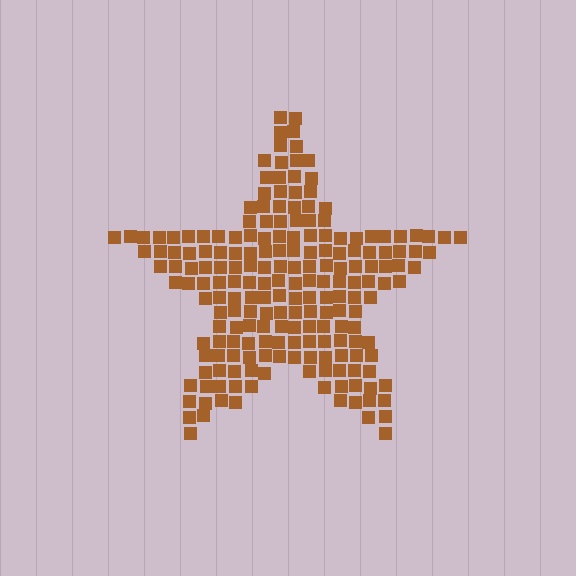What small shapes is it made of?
It is made of small squares.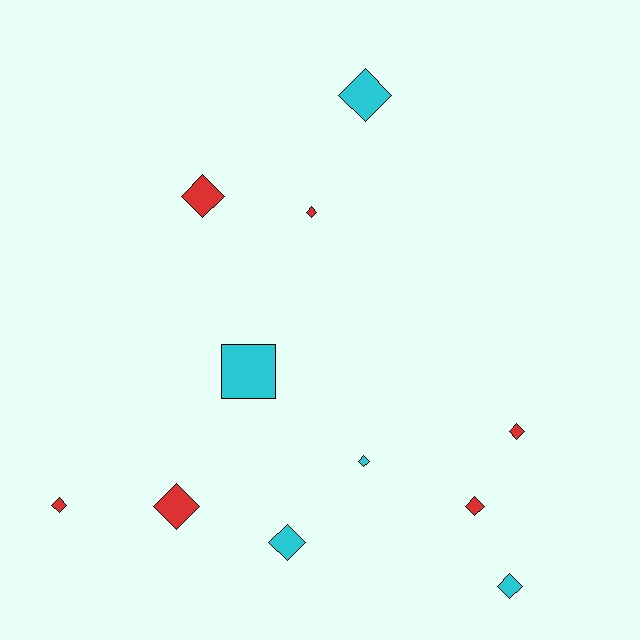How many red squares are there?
There are no red squares.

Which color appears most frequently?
Red, with 6 objects.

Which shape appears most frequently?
Diamond, with 10 objects.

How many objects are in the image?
There are 11 objects.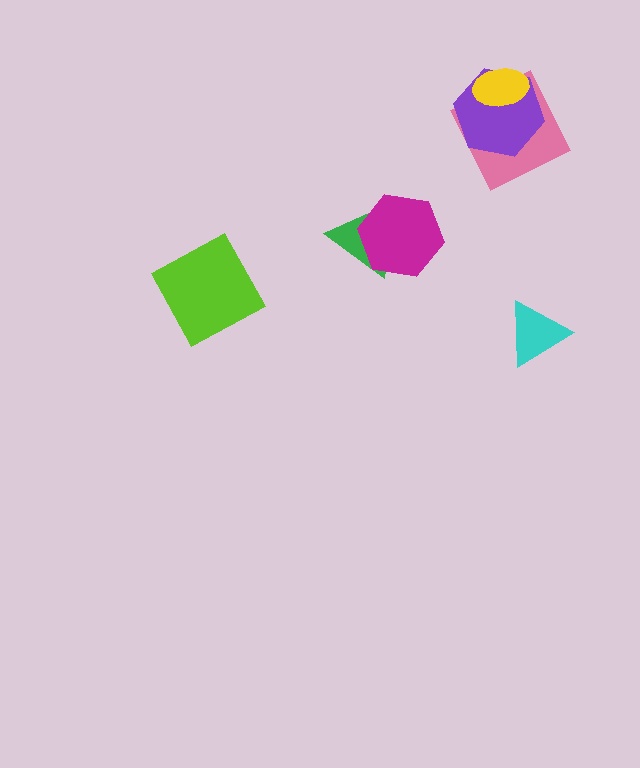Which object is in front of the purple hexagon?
The yellow ellipse is in front of the purple hexagon.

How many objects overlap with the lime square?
0 objects overlap with the lime square.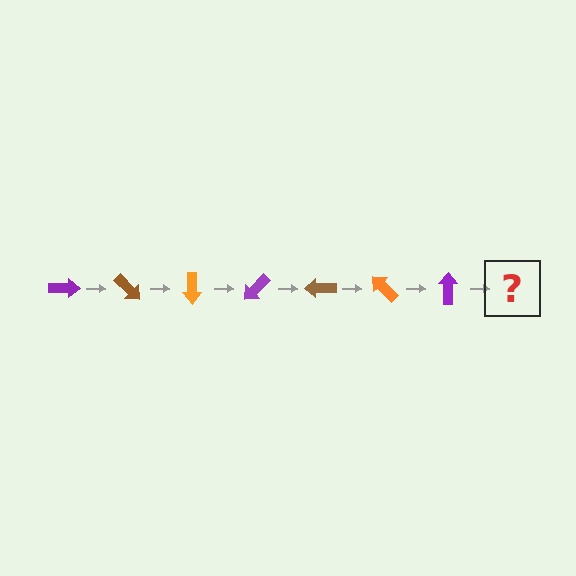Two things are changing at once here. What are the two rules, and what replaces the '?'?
The two rules are that it rotates 45 degrees each step and the color cycles through purple, brown, and orange. The '?' should be a brown arrow, rotated 315 degrees from the start.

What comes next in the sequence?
The next element should be a brown arrow, rotated 315 degrees from the start.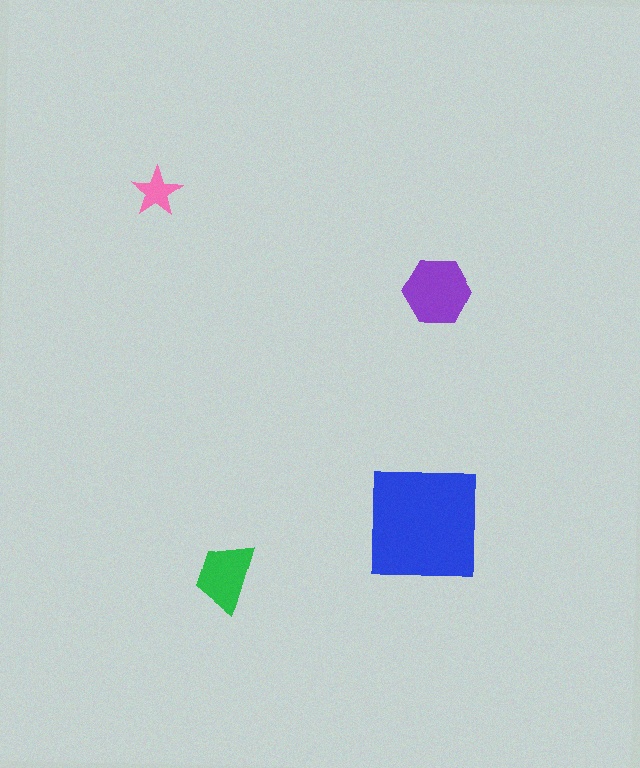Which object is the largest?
The blue square.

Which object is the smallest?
The pink star.